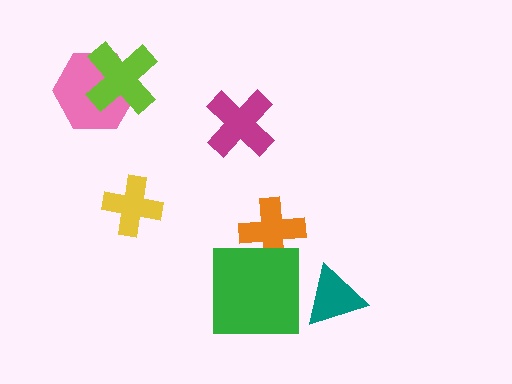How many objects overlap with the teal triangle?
0 objects overlap with the teal triangle.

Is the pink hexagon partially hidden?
Yes, it is partially covered by another shape.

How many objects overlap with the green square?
1 object overlaps with the green square.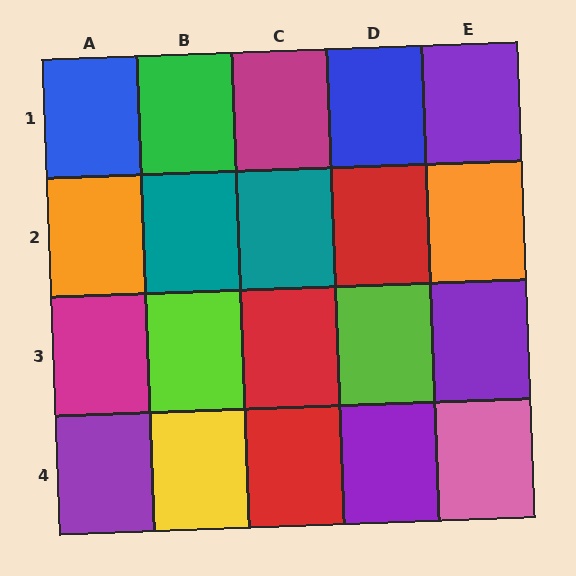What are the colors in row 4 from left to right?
Purple, yellow, red, purple, pink.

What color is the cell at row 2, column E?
Orange.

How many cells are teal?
2 cells are teal.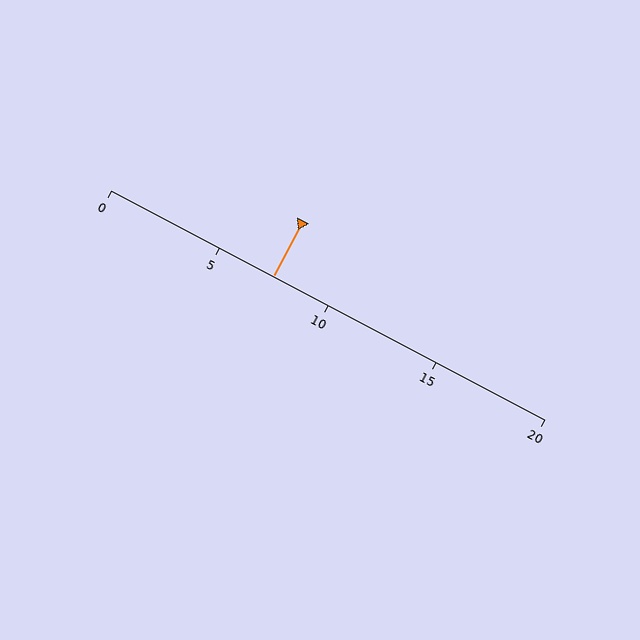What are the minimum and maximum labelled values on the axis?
The axis runs from 0 to 20.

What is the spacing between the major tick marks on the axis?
The major ticks are spaced 5 apart.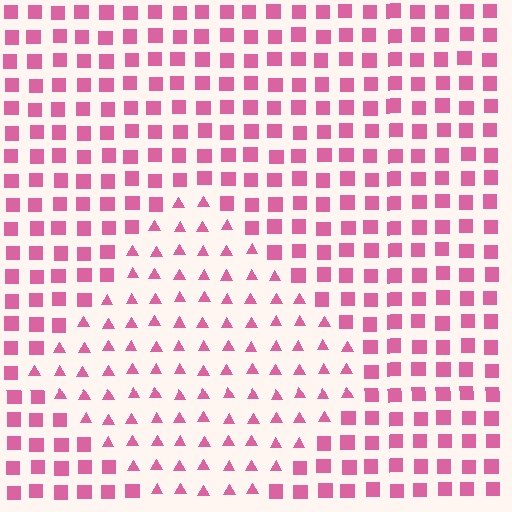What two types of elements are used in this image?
The image uses triangles inside the diamond region and squares outside it.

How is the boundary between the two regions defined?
The boundary is defined by a change in element shape: triangles inside vs. squares outside. All elements share the same color and spacing.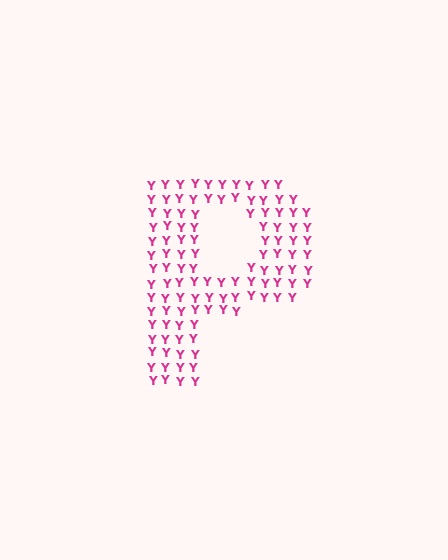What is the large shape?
The large shape is the letter P.